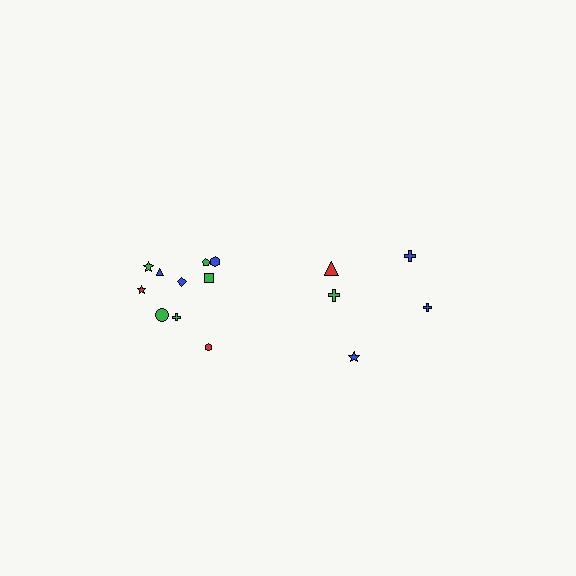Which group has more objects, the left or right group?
The left group.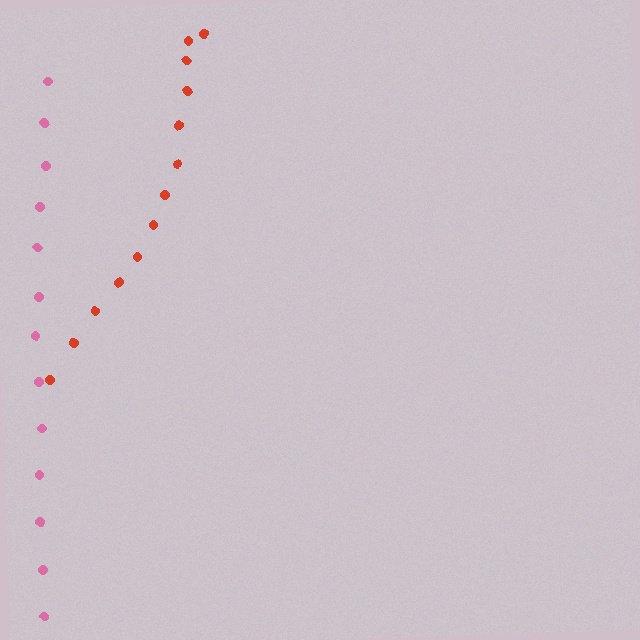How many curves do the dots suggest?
There are 2 distinct paths.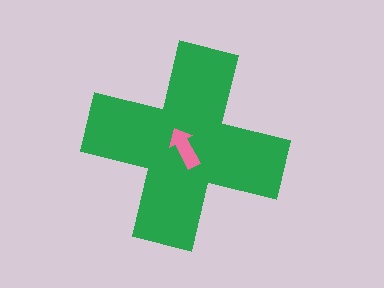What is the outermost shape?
The green cross.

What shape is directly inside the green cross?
The pink arrow.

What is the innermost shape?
The pink arrow.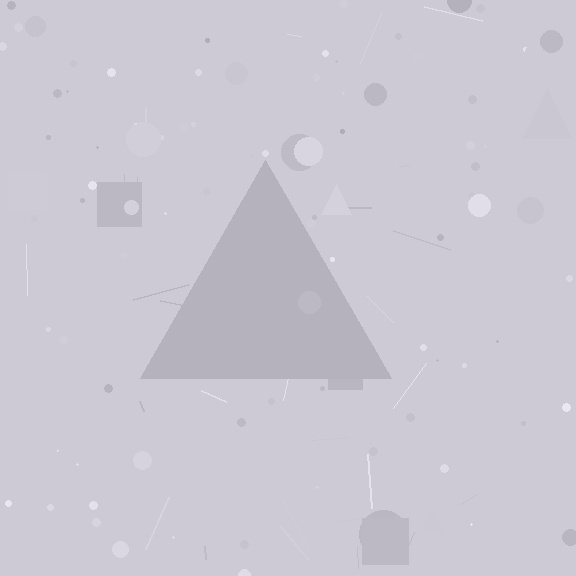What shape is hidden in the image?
A triangle is hidden in the image.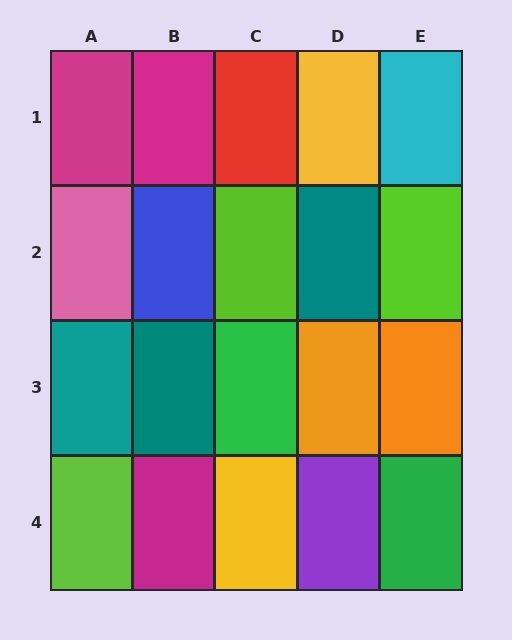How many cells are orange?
2 cells are orange.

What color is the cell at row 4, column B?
Magenta.